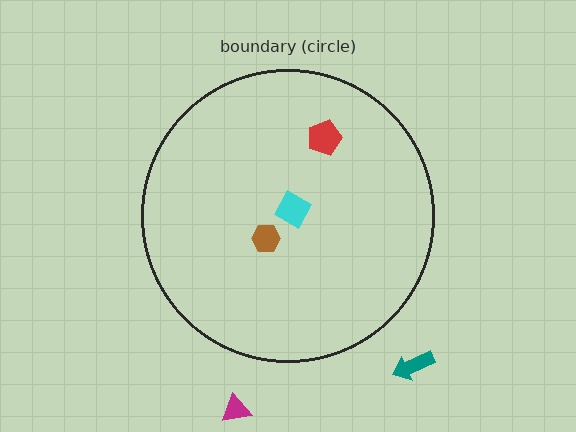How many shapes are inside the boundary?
3 inside, 2 outside.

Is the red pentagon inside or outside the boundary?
Inside.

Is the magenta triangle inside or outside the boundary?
Outside.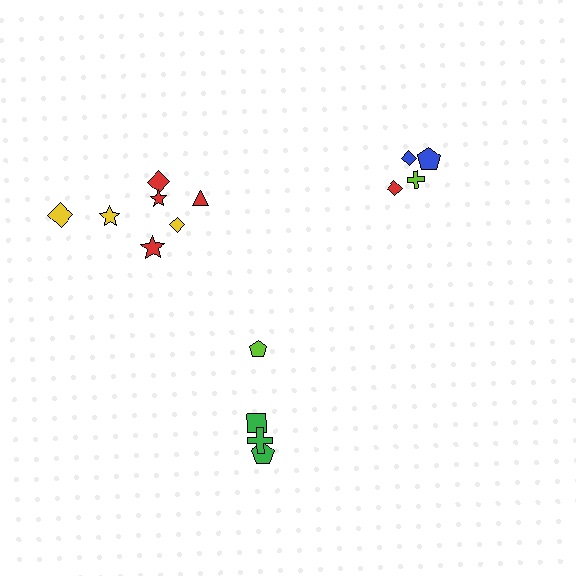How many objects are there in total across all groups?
There are 15 objects.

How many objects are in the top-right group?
There are 4 objects.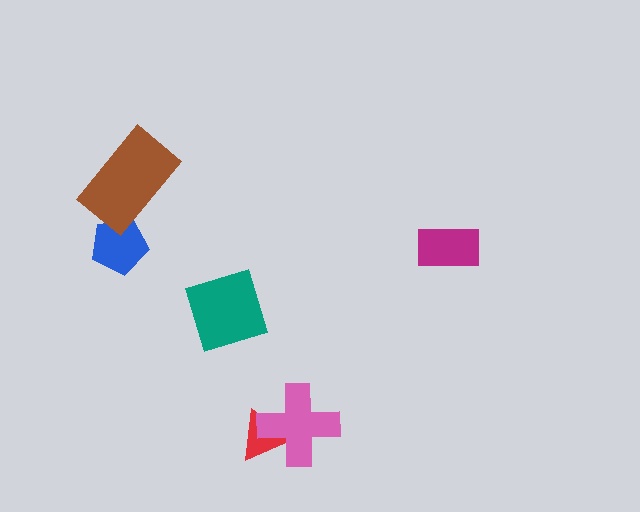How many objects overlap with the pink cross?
1 object overlaps with the pink cross.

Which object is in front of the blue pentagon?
The brown rectangle is in front of the blue pentagon.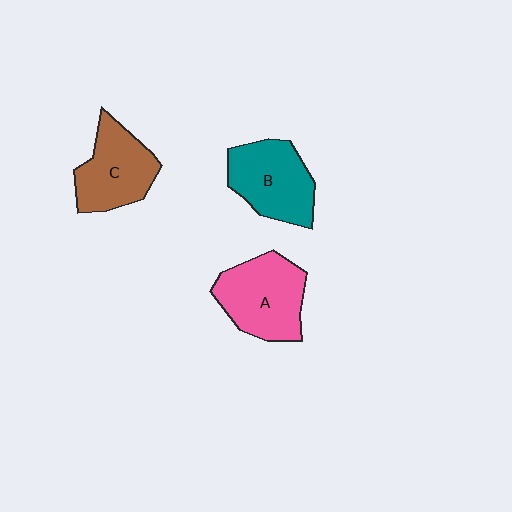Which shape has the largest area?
Shape A (pink).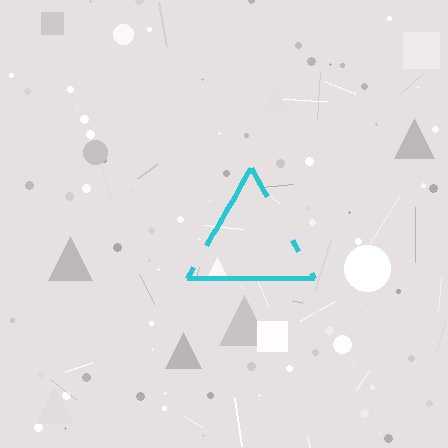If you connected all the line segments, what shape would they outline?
They would outline a triangle.